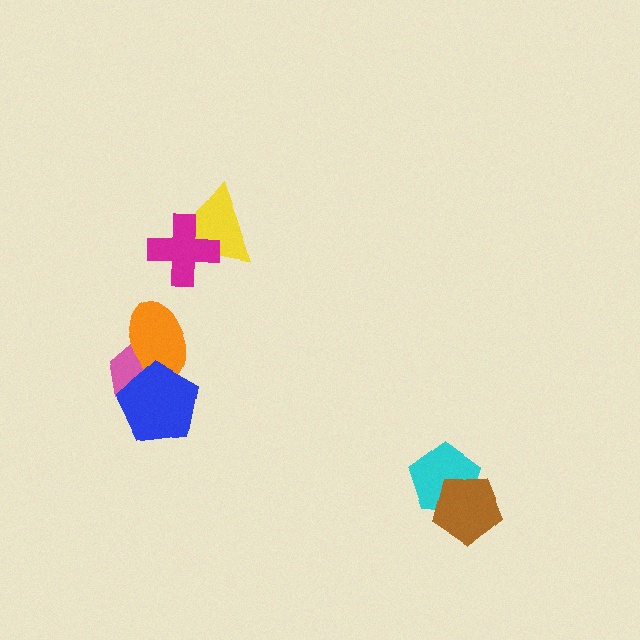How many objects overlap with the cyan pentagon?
1 object overlaps with the cyan pentagon.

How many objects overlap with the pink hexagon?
2 objects overlap with the pink hexagon.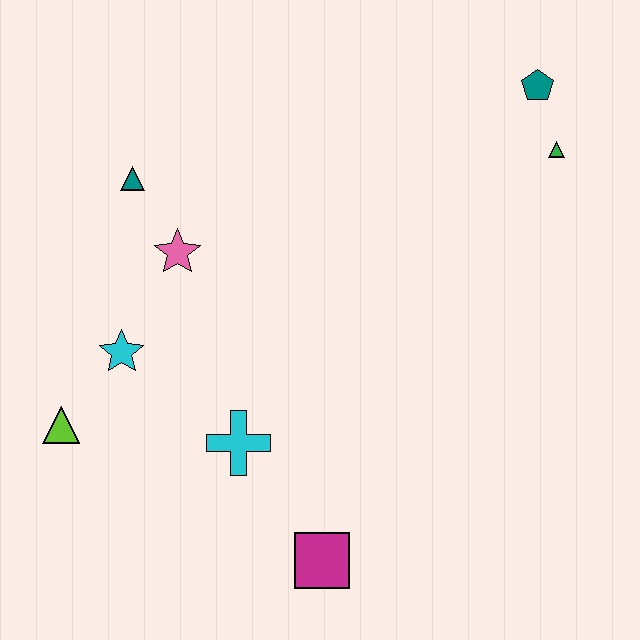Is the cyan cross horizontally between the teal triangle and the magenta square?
Yes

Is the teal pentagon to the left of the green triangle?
Yes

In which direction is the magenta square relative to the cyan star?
The magenta square is below the cyan star.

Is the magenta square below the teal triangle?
Yes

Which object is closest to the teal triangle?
The pink star is closest to the teal triangle.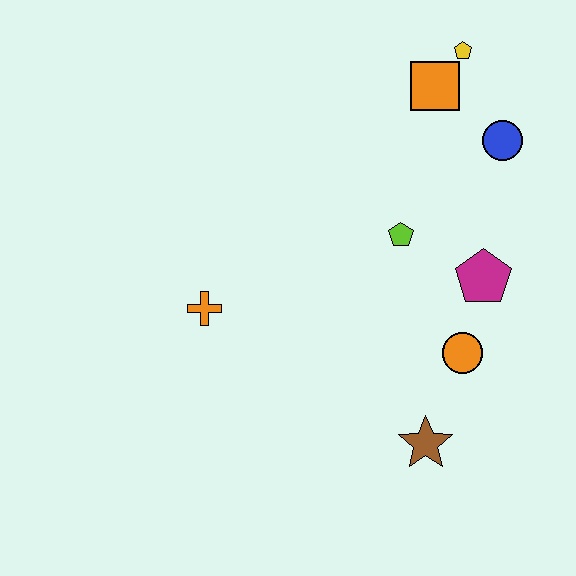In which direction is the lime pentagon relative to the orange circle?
The lime pentagon is above the orange circle.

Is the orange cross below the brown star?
No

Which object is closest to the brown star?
The orange circle is closest to the brown star.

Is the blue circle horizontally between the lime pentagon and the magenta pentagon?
No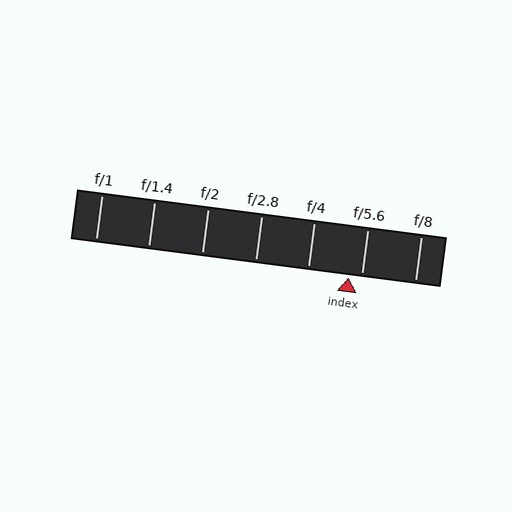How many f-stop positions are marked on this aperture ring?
There are 7 f-stop positions marked.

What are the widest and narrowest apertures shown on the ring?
The widest aperture shown is f/1 and the narrowest is f/8.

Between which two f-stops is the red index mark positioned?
The index mark is between f/4 and f/5.6.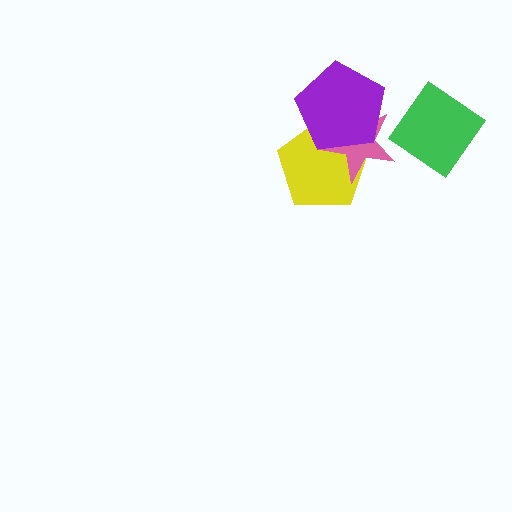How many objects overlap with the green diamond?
0 objects overlap with the green diamond.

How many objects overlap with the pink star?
2 objects overlap with the pink star.